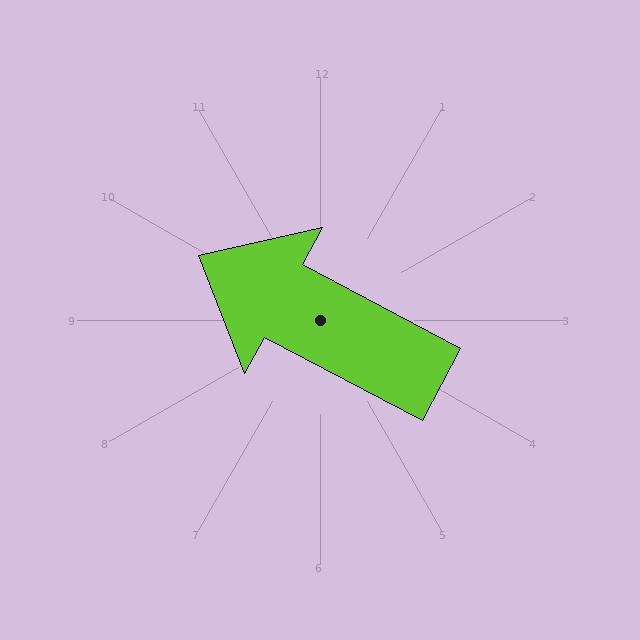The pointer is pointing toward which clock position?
Roughly 10 o'clock.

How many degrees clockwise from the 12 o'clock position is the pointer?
Approximately 298 degrees.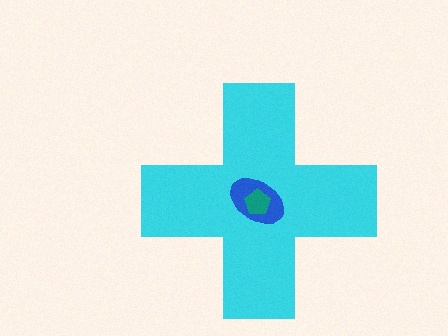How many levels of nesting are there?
3.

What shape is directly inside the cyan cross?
The blue ellipse.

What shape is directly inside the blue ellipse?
The teal pentagon.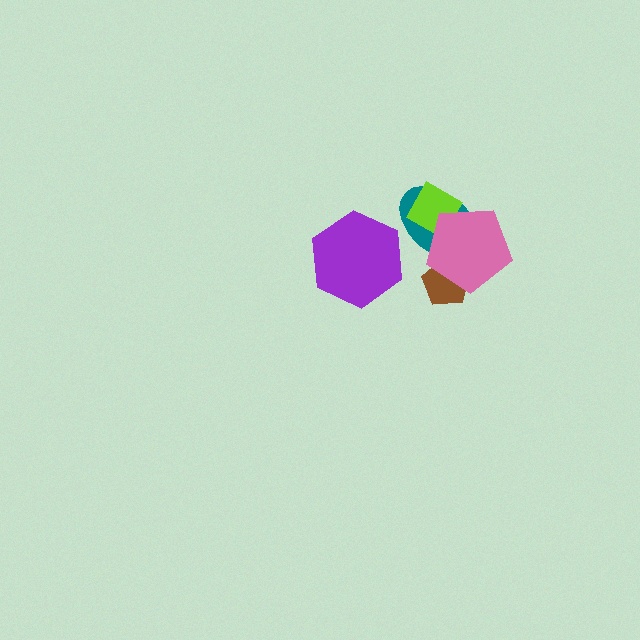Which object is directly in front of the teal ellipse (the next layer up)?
The lime diamond is directly in front of the teal ellipse.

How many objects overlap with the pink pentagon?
3 objects overlap with the pink pentagon.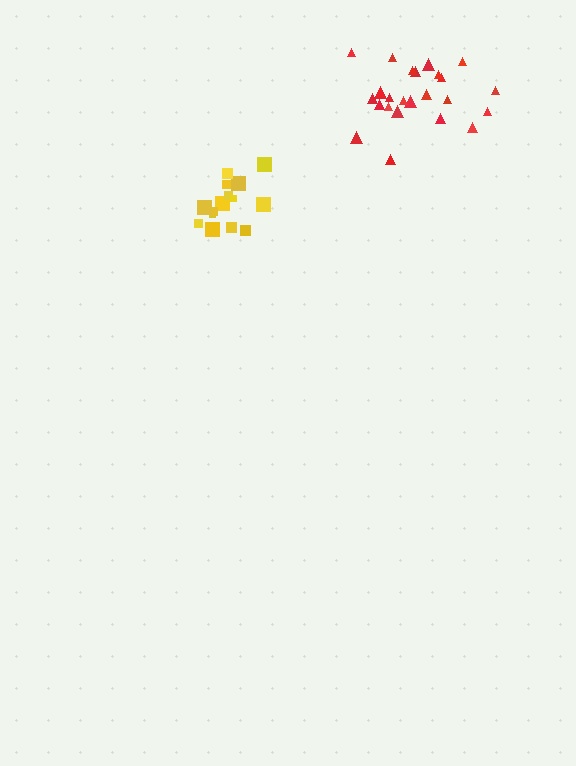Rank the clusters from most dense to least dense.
yellow, red.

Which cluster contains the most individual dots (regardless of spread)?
Red (24).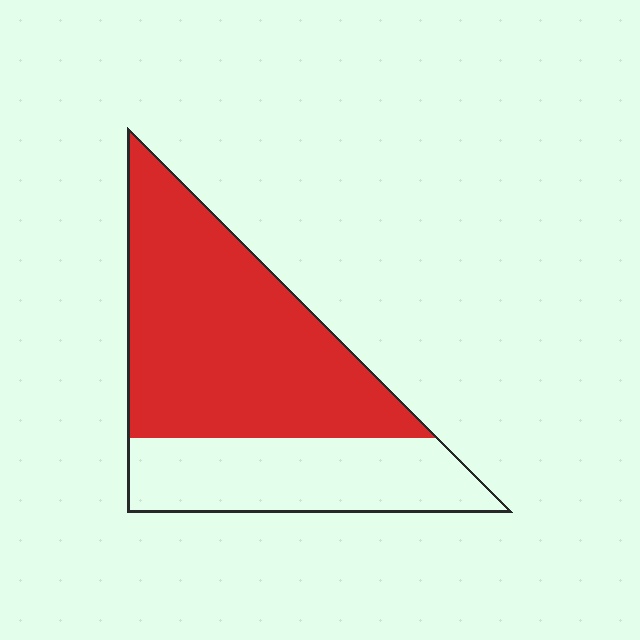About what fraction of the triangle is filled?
About two thirds (2/3).